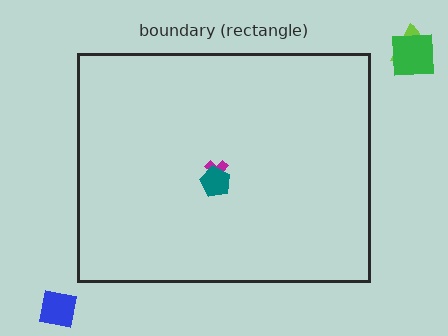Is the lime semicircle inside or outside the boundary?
Outside.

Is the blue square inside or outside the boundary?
Outside.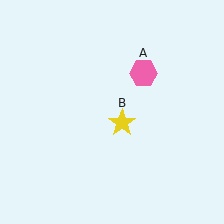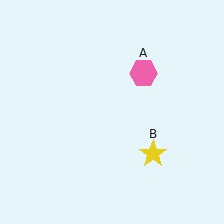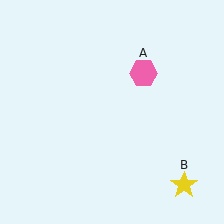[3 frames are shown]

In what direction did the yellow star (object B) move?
The yellow star (object B) moved down and to the right.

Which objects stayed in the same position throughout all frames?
Pink hexagon (object A) remained stationary.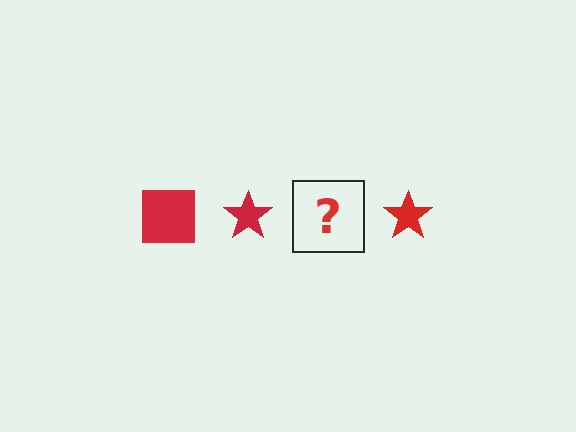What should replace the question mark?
The question mark should be replaced with a red square.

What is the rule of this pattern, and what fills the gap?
The rule is that the pattern cycles through square, star shapes in red. The gap should be filled with a red square.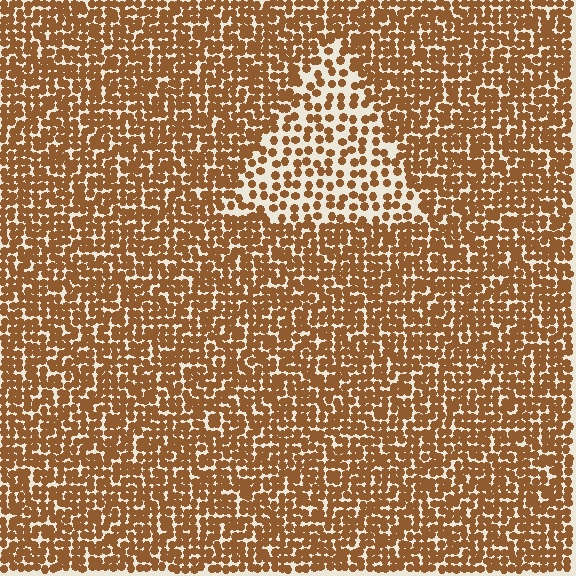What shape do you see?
I see a triangle.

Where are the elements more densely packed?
The elements are more densely packed outside the triangle boundary.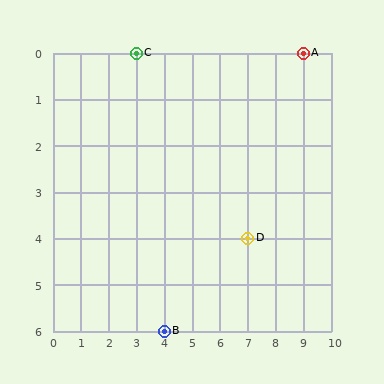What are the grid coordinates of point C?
Point C is at grid coordinates (3, 0).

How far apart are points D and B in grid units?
Points D and B are 3 columns and 2 rows apart (about 3.6 grid units diagonally).